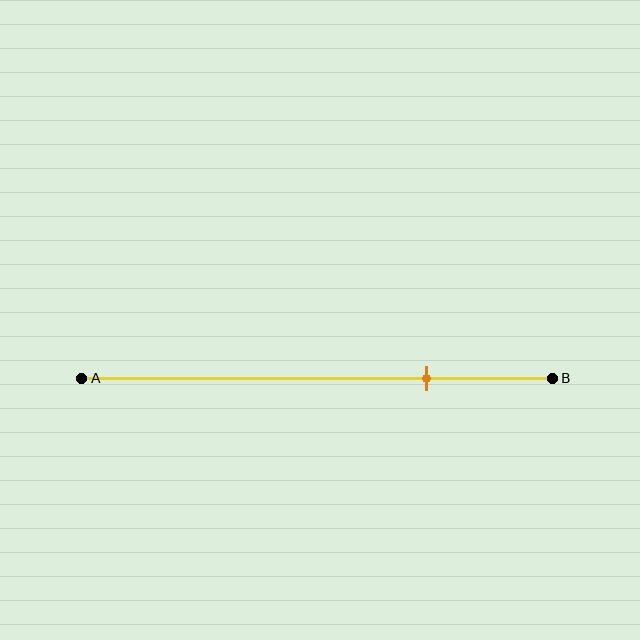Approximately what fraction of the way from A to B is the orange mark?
The orange mark is approximately 75% of the way from A to B.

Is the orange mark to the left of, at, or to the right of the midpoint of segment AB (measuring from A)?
The orange mark is to the right of the midpoint of segment AB.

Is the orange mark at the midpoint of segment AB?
No, the mark is at about 75% from A, not at the 50% midpoint.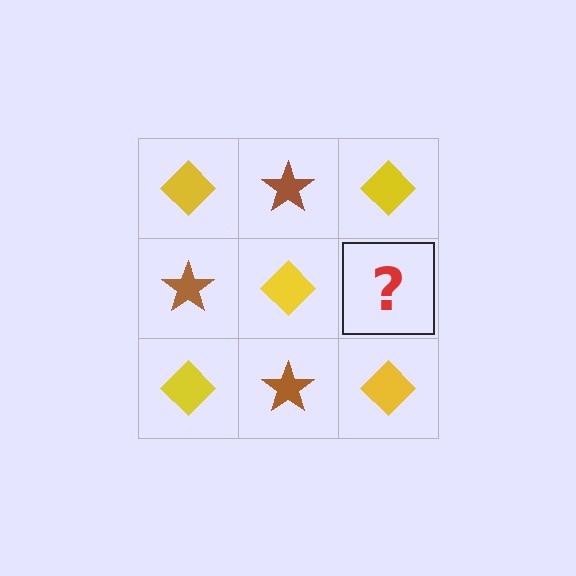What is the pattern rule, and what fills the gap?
The rule is that it alternates yellow diamond and brown star in a checkerboard pattern. The gap should be filled with a brown star.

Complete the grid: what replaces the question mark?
The question mark should be replaced with a brown star.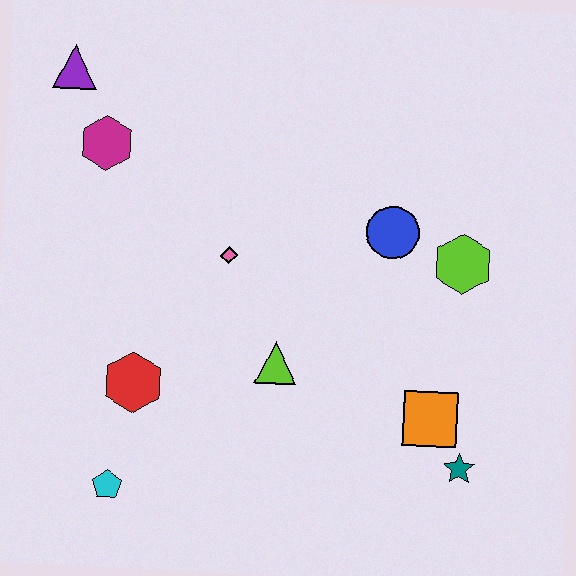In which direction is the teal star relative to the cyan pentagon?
The teal star is to the right of the cyan pentagon.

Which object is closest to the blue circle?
The lime hexagon is closest to the blue circle.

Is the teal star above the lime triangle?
No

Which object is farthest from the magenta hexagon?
The teal star is farthest from the magenta hexagon.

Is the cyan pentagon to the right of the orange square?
No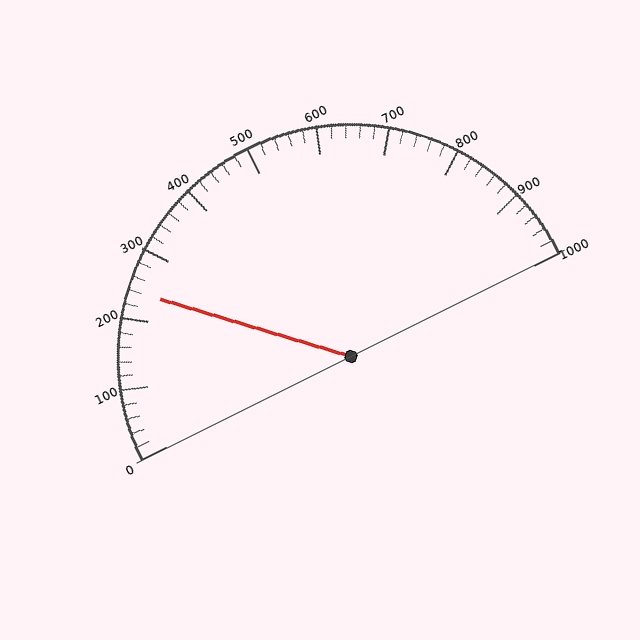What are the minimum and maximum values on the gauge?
The gauge ranges from 0 to 1000.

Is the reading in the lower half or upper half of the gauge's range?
The reading is in the lower half of the range (0 to 1000).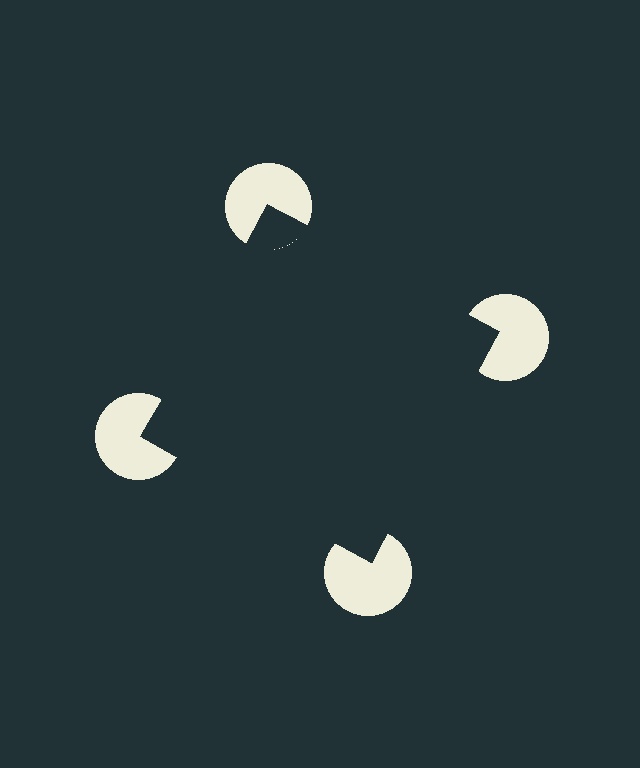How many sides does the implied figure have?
4 sides.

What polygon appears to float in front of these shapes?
An illusory square — its edges are inferred from the aligned wedge cuts in the pac-man discs, not physically drawn.